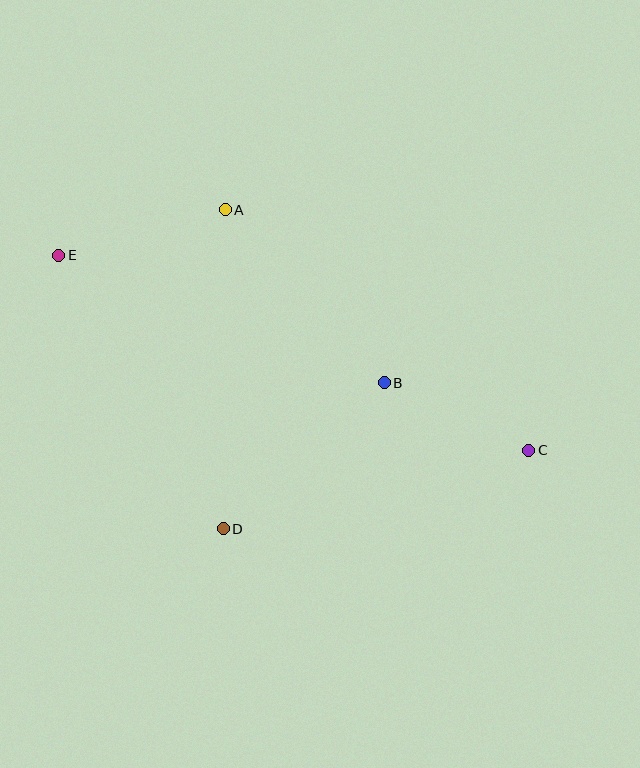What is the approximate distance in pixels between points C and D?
The distance between C and D is approximately 316 pixels.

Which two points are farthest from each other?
Points C and E are farthest from each other.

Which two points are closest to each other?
Points B and C are closest to each other.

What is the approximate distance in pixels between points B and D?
The distance between B and D is approximately 217 pixels.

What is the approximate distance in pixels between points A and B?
The distance between A and B is approximately 235 pixels.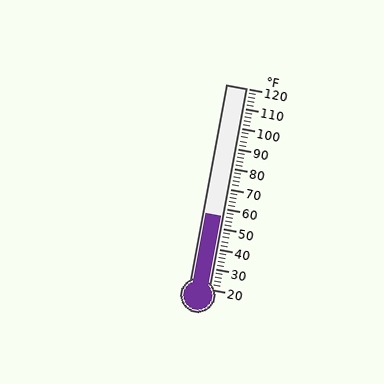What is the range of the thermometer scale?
The thermometer scale ranges from 20°F to 120°F.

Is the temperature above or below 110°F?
The temperature is below 110°F.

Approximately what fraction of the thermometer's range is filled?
The thermometer is filled to approximately 35% of its range.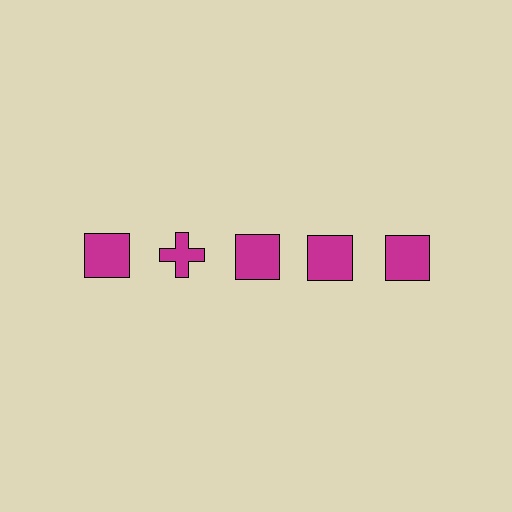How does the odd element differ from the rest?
It has a different shape: cross instead of square.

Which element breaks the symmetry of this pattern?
The magenta cross in the top row, second from left column breaks the symmetry. All other shapes are magenta squares.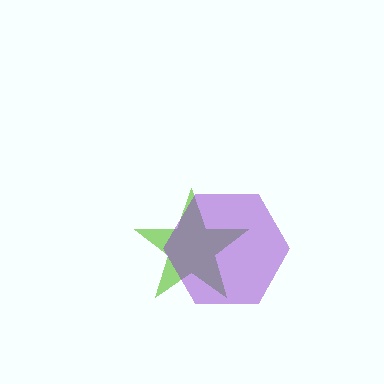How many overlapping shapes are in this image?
There are 2 overlapping shapes in the image.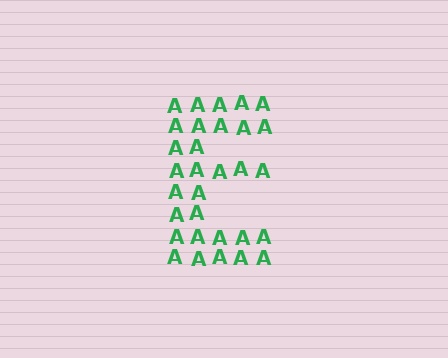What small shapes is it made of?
It is made of small letter A's.